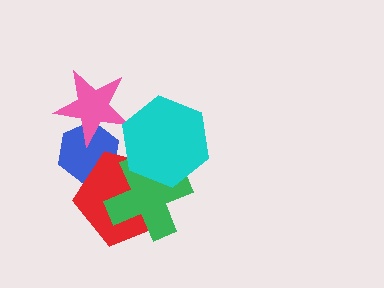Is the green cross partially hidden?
Yes, it is partially covered by another shape.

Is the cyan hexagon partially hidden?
No, no other shape covers it.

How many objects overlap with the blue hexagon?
2 objects overlap with the blue hexagon.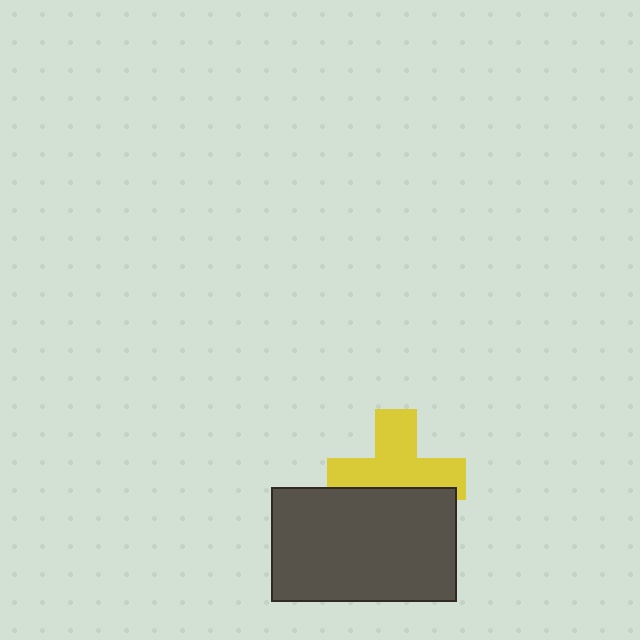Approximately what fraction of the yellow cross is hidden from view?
Roughly 36% of the yellow cross is hidden behind the dark gray rectangle.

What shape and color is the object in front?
The object in front is a dark gray rectangle.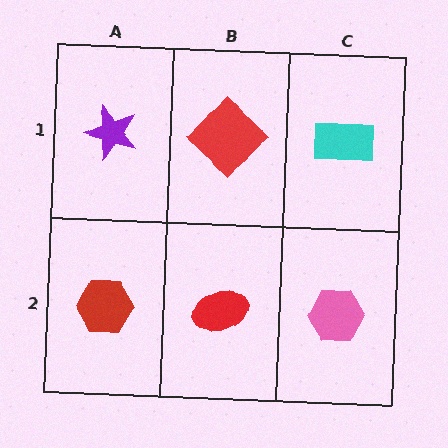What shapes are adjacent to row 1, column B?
A red ellipse (row 2, column B), a purple star (row 1, column A), a cyan rectangle (row 1, column C).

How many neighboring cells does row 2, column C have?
2.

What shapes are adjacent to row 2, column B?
A red diamond (row 1, column B), a red hexagon (row 2, column A), a pink hexagon (row 2, column C).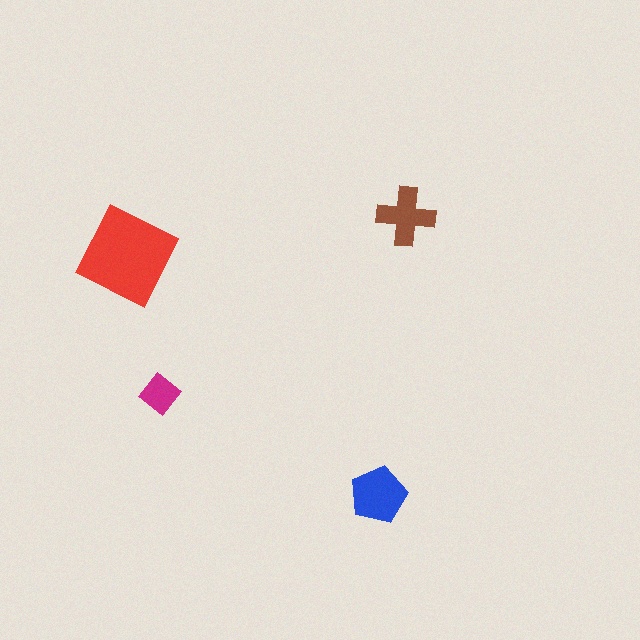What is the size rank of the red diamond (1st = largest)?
1st.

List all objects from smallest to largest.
The magenta diamond, the brown cross, the blue pentagon, the red diamond.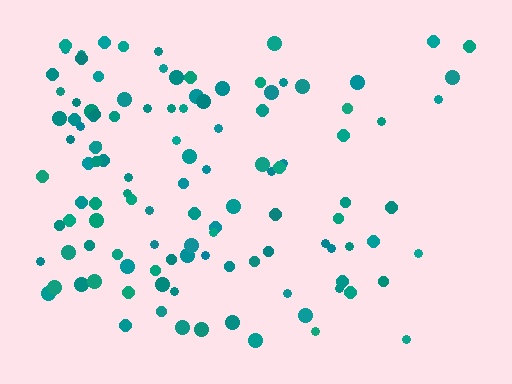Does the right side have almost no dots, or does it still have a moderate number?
Still a moderate number, just noticeably fewer than the left.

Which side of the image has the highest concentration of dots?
The left.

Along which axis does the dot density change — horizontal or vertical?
Horizontal.